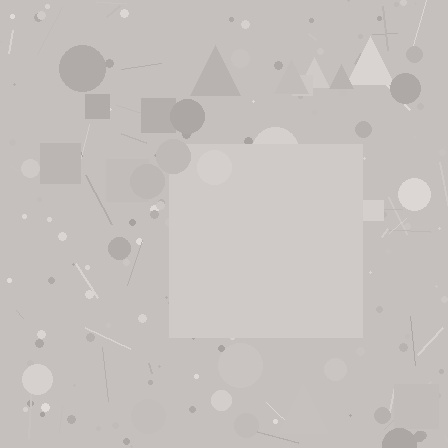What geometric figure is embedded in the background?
A square is embedded in the background.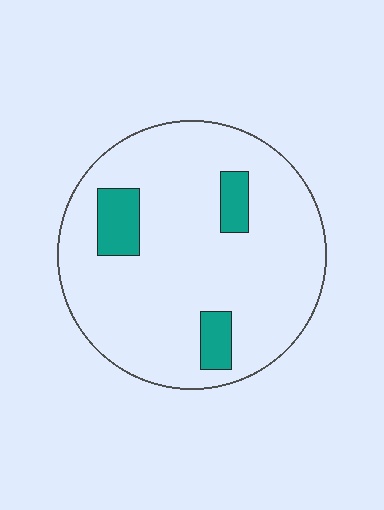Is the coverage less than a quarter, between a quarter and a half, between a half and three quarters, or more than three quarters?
Less than a quarter.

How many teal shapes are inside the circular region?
3.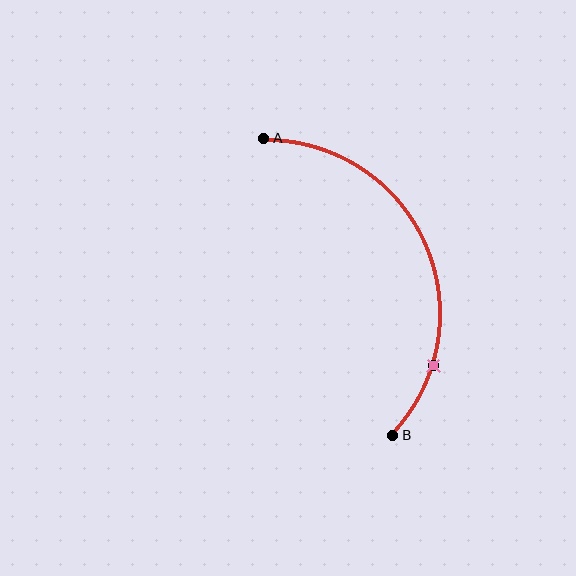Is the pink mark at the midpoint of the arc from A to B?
No. The pink mark lies on the arc but is closer to endpoint B. The arc midpoint would be at the point on the curve equidistant along the arc from both A and B.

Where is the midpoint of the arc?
The arc midpoint is the point on the curve farthest from the straight line joining A and B. It sits to the right of that line.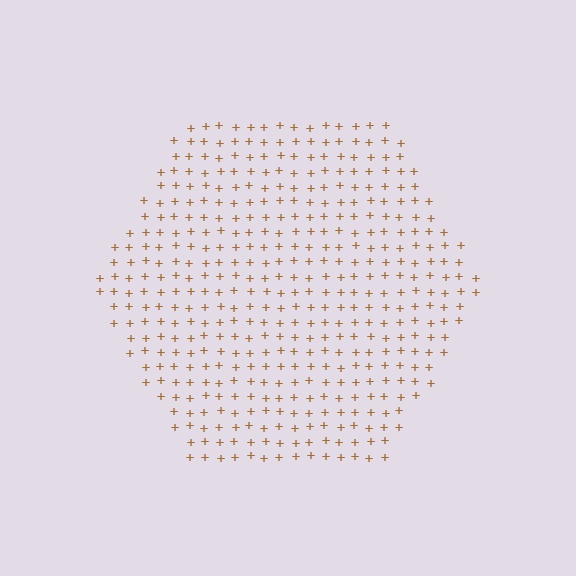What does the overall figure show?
The overall figure shows a hexagon.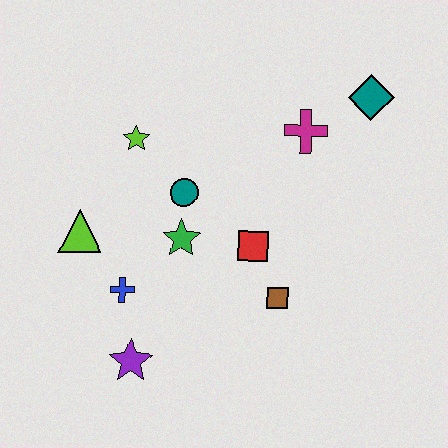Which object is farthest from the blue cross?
The teal diamond is farthest from the blue cross.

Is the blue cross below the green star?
Yes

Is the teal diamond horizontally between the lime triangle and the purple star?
No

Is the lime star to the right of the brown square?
No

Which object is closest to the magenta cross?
The teal diamond is closest to the magenta cross.